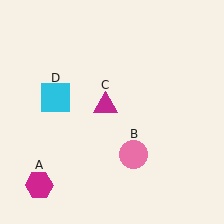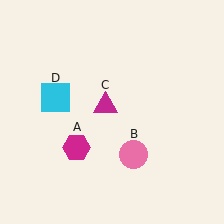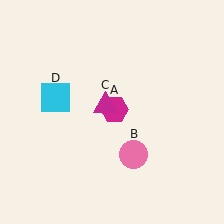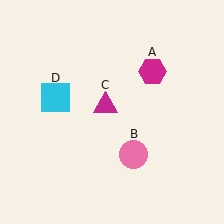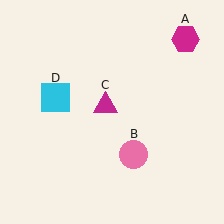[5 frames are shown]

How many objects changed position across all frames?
1 object changed position: magenta hexagon (object A).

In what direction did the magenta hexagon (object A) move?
The magenta hexagon (object A) moved up and to the right.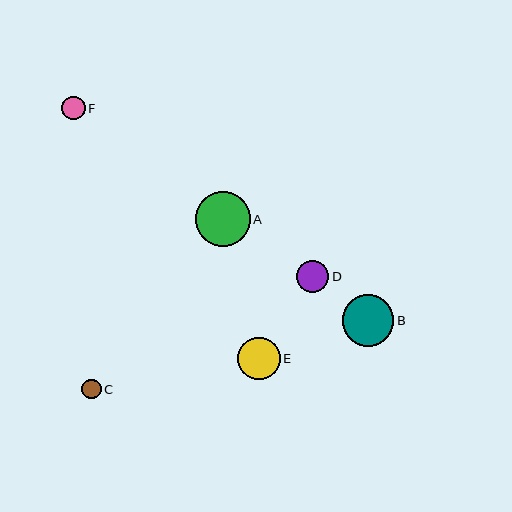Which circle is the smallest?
Circle C is the smallest with a size of approximately 19 pixels.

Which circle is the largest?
Circle A is the largest with a size of approximately 54 pixels.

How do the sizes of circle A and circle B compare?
Circle A and circle B are approximately the same size.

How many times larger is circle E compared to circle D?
Circle E is approximately 1.3 times the size of circle D.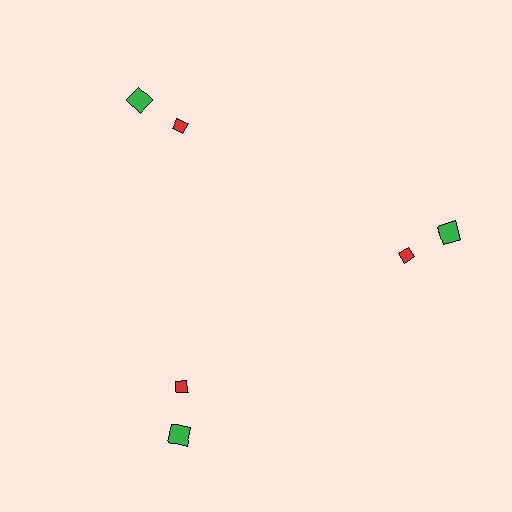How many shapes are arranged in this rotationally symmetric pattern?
There are 6 shapes, arranged in 3 groups of 2.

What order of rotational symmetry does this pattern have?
This pattern has 3-fold rotational symmetry.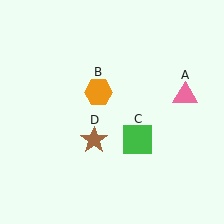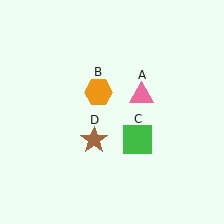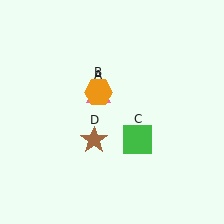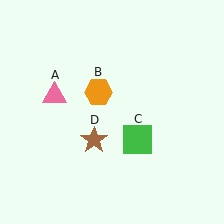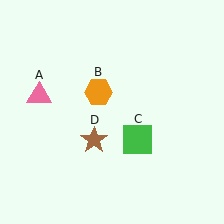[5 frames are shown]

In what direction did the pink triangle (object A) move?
The pink triangle (object A) moved left.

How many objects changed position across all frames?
1 object changed position: pink triangle (object A).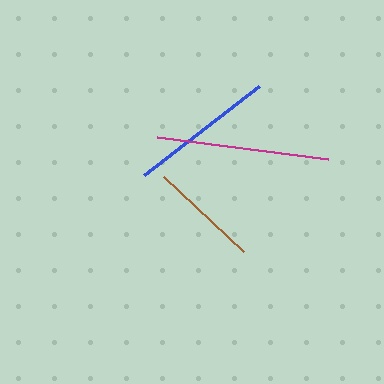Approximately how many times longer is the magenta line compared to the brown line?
The magenta line is approximately 1.6 times the length of the brown line.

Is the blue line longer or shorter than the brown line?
The blue line is longer than the brown line.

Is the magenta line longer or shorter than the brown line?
The magenta line is longer than the brown line.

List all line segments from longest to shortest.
From longest to shortest: magenta, blue, brown.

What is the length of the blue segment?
The blue segment is approximately 146 pixels long.